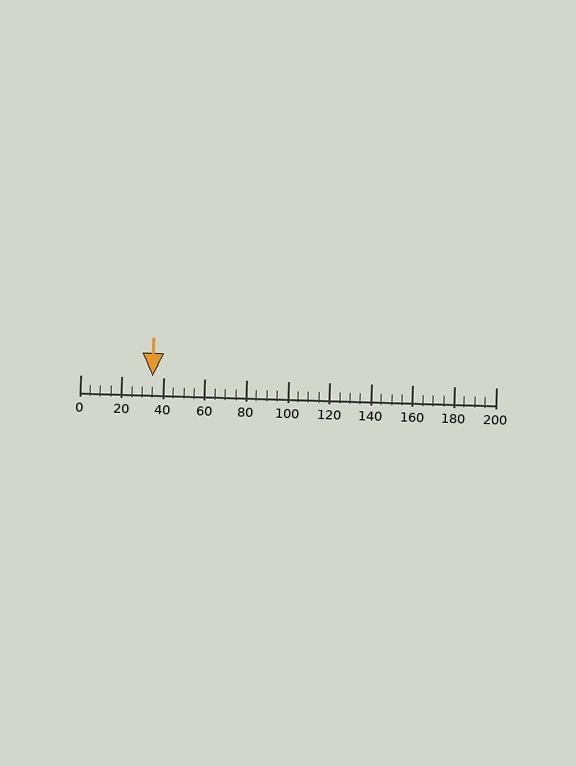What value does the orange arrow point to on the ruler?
The orange arrow points to approximately 35.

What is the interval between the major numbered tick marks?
The major tick marks are spaced 20 units apart.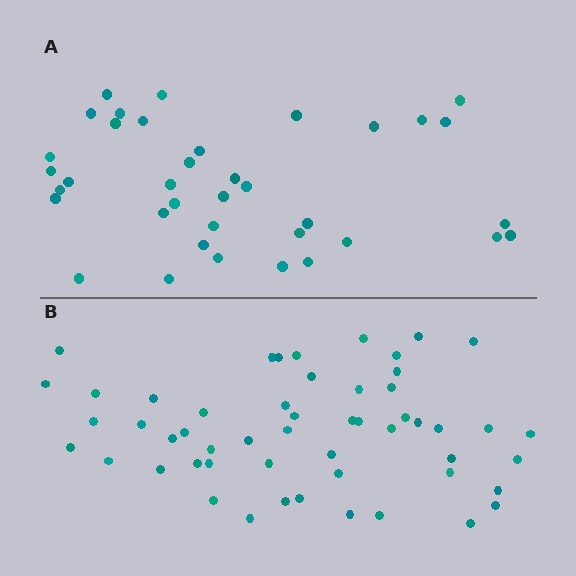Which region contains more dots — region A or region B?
Region B (the bottom region) has more dots.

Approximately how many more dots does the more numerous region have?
Region B has approximately 15 more dots than region A.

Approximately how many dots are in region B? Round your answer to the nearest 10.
About 50 dots. (The exact count is 53, which rounds to 50.)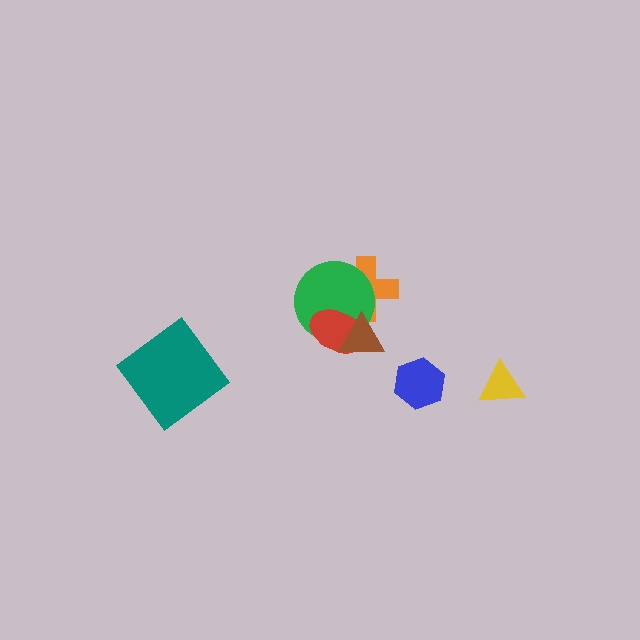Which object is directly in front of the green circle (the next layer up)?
The red ellipse is directly in front of the green circle.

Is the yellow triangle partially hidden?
No, no other shape covers it.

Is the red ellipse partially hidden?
Yes, it is partially covered by another shape.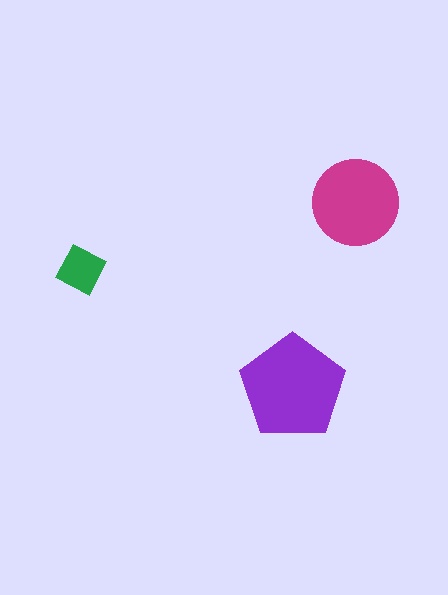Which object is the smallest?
The green diamond.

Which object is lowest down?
The purple pentagon is bottommost.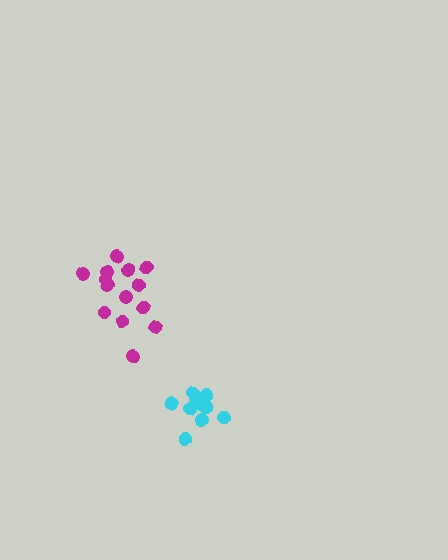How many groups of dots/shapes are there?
There are 2 groups.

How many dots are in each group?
Group 1: 11 dots, Group 2: 14 dots (25 total).